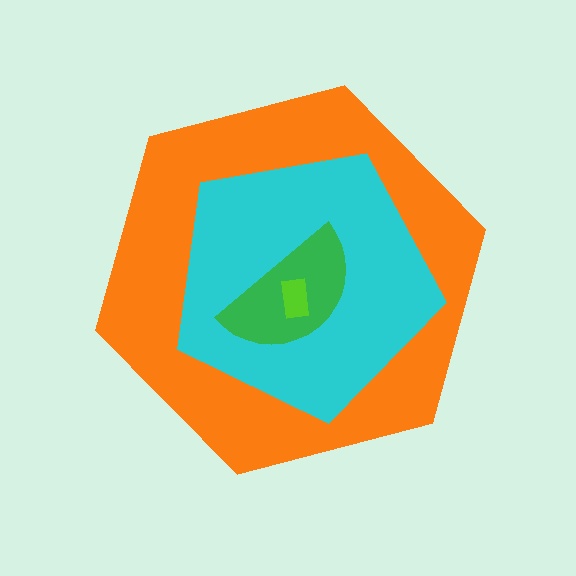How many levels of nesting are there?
4.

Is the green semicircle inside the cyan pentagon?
Yes.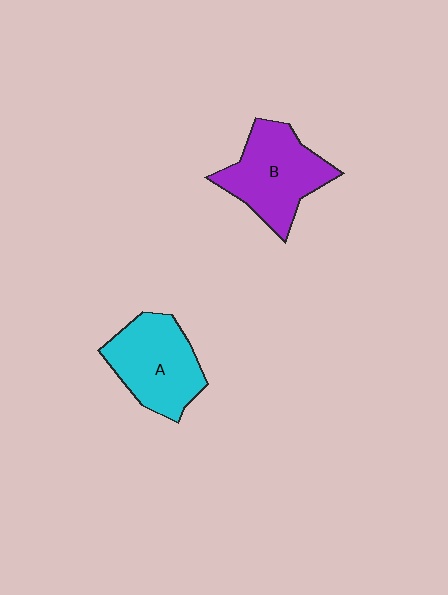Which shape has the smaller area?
Shape A (cyan).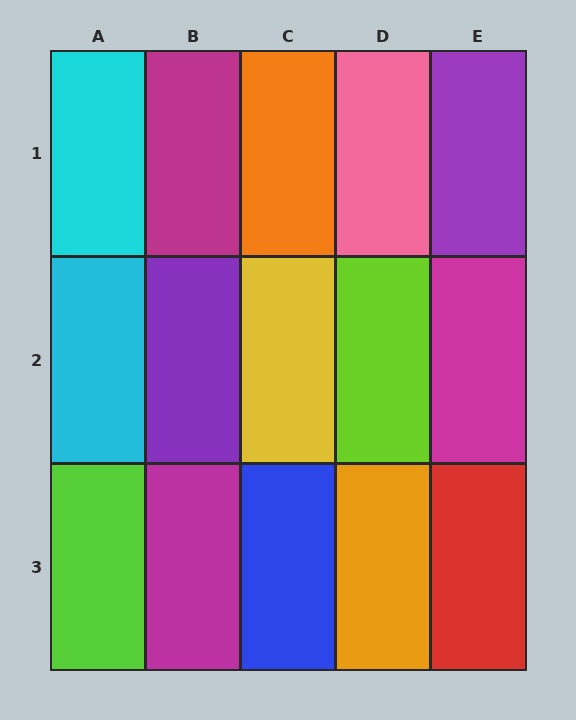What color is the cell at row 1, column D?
Pink.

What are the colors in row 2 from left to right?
Cyan, purple, yellow, lime, magenta.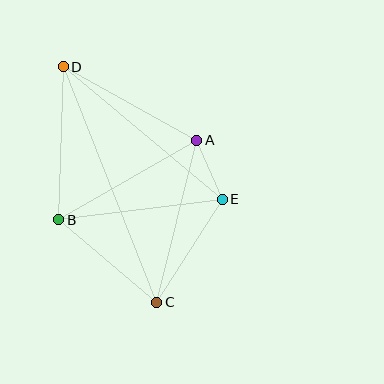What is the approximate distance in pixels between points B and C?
The distance between B and C is approximately 128 pixels.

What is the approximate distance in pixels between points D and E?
The distance between D and E is approximately 207 pixels.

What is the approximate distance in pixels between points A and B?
The distance between A and B is approximately 160 pixels.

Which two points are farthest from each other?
Points C and D are farthest from each other.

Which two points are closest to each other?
Points A and E are closest to each other.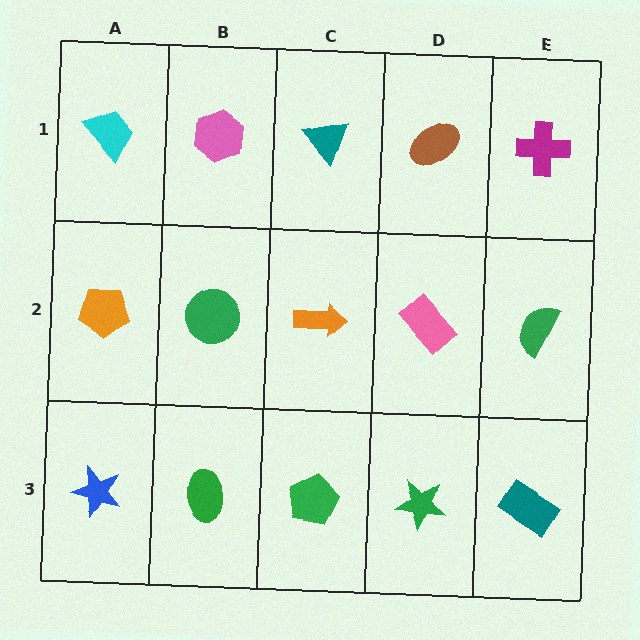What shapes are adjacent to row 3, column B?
A green circle (row 2, column B), a blue star (row 3, column A), a green pentagon (row 3, column C).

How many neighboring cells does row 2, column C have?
4.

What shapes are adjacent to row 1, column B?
A green circle (row 2, column B), a cyan trapezoid (row 1, column A), a teal triangle (row 1, column C).